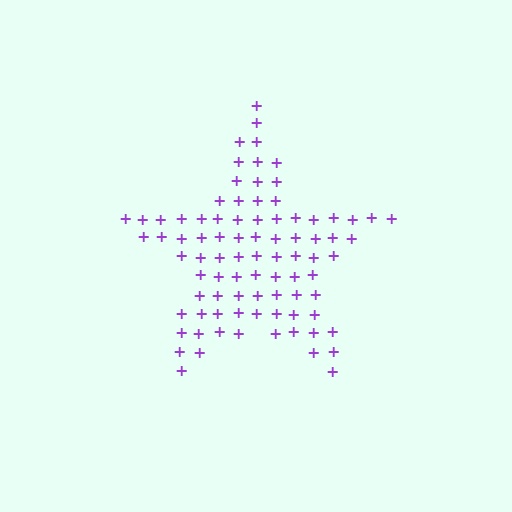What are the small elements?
The small elements are plus signs.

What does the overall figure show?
The overall figure shows a star.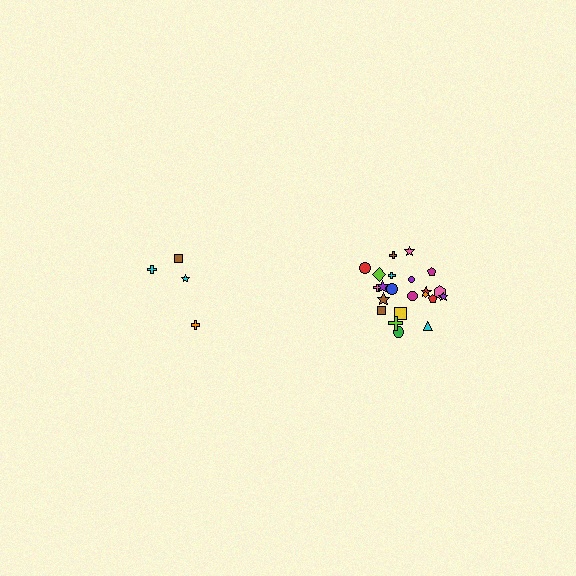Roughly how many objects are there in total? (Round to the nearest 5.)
Roughly 25 objects in total.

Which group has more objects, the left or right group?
The right group.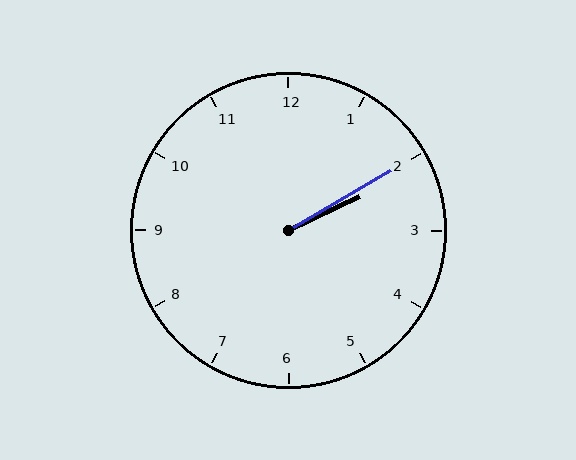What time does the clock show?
2:10.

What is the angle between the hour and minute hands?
Approximately 5 degrees.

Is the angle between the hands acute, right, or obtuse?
It is acute.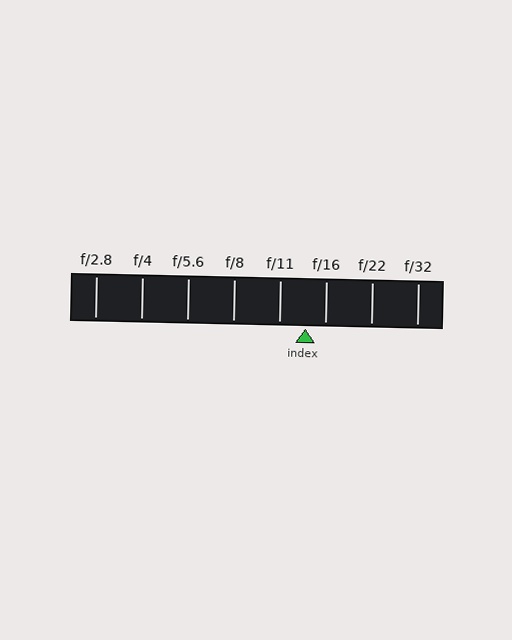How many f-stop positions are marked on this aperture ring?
There are 8 f-stop positions marked.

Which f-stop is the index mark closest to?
The index mark is closest to f/16.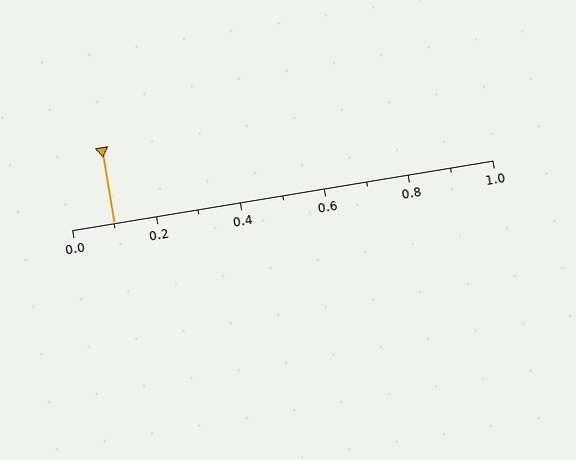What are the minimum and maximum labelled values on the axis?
The axis runs from 0.0 to 1.0.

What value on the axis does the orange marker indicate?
The marker indicates approximately 0.1.